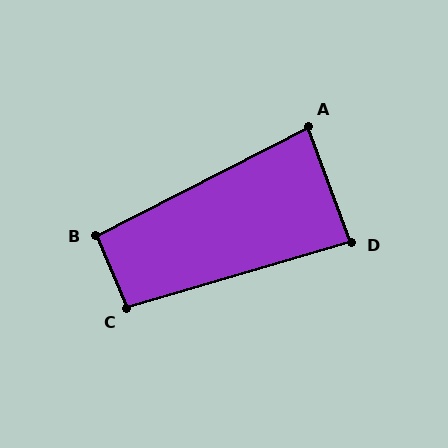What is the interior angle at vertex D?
Approximately 86 degrees (approximately right).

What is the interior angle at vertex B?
Approximately 94 degrees (approximately right).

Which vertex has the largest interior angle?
C, at approximately 97 degrees.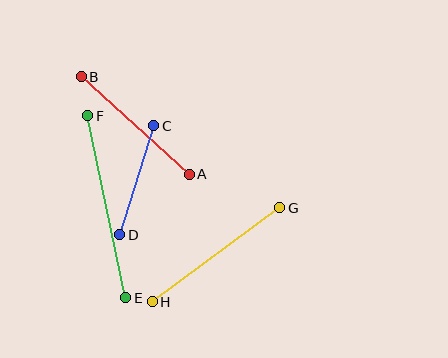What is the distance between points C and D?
The distance is approximately 114 pixels.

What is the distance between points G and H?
The distance is approximately 159 pixels.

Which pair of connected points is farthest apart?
Points E and F are farthest apart.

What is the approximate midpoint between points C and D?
The midpoint is at approximately (137, 180) pixels.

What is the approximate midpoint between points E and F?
The midpoint is at approximately (107, 207) pixels.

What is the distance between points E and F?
The distance is approximately 186 pixels.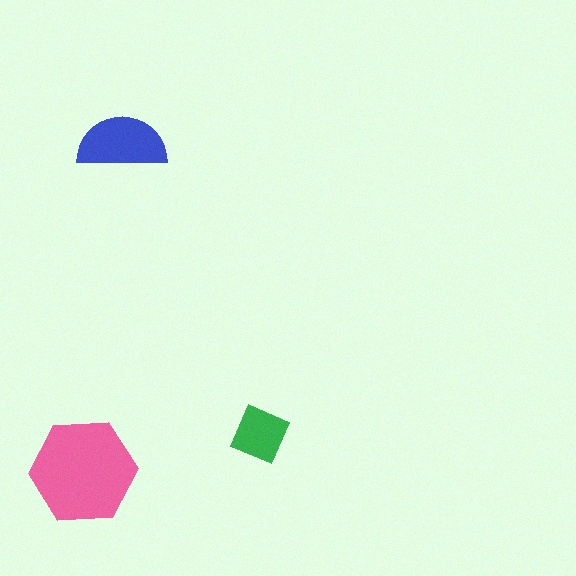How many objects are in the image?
There are 3 objects in the image.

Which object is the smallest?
The green diamond.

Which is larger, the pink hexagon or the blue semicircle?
The pink hexagon.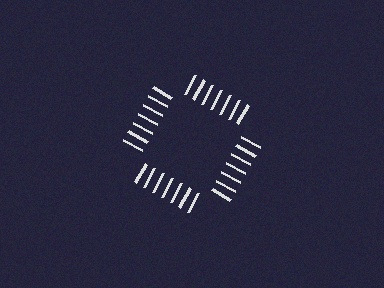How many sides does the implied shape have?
4 sides — the line-ends trace a square.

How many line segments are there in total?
28 — 7 along each of the 4 edges.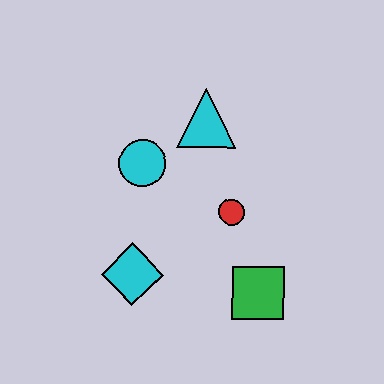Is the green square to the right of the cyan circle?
Yes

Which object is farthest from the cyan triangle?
The green square is farthest from the cyan triangle.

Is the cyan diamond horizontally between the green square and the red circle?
No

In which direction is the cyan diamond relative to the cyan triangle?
The cyan diamond is below the cyan triangle.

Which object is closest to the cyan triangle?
The cyan circle is closest to the cyan triangle.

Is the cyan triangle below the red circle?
No